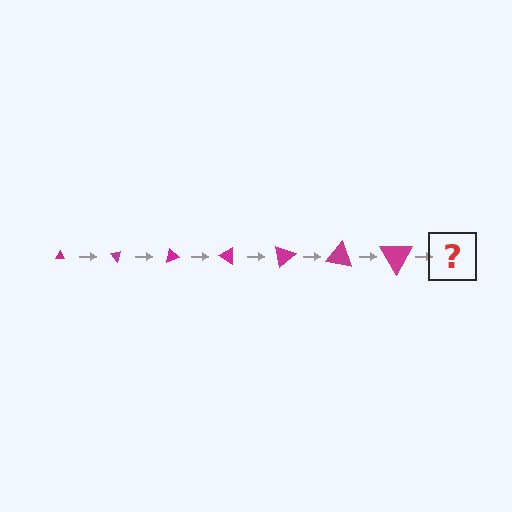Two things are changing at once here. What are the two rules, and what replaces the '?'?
The two rules are that the triangle grows larger each step and it rotates 50 degrees each step. The '?' should be a triangle, larger than the previous one and rotated 350 degrees from the start.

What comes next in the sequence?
The next element should be a triangle, larger than the previous one and rotated 350 degrees from the start.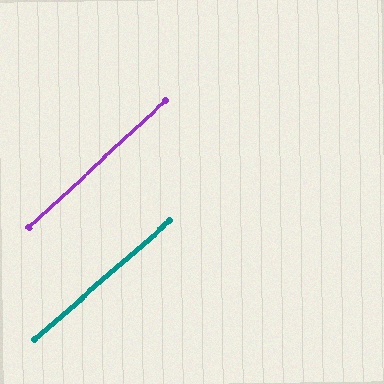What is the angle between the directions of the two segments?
Approximately 2 degrees.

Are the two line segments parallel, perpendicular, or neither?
Parallel — their directions differ by only 1.6°.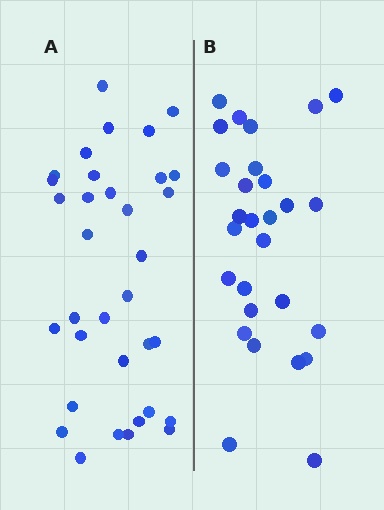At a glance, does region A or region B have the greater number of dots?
Region A (the left region) has more dots.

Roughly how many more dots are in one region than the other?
Region A has about 6 more dots than region B.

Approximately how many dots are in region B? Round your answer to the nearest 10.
About 30 dots. (The exact count is 28, which rounds to 30.)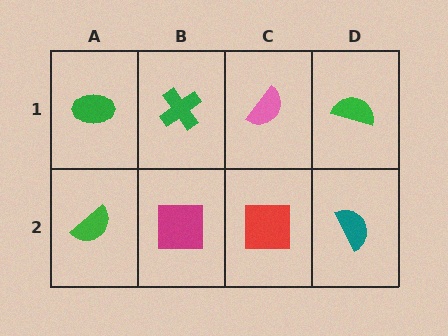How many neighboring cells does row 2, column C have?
3.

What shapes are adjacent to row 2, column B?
A green cross (row 1, column B), a green semicircle (row 2, column A), a red square (row 2, column C).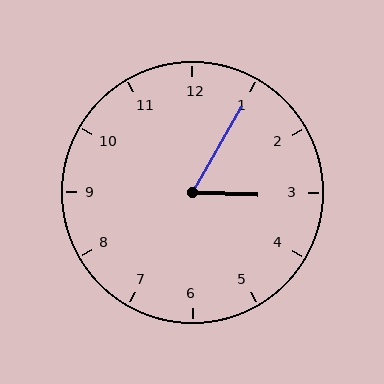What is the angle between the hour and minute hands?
Approximately 62 degrees.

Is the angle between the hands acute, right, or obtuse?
It is acute.